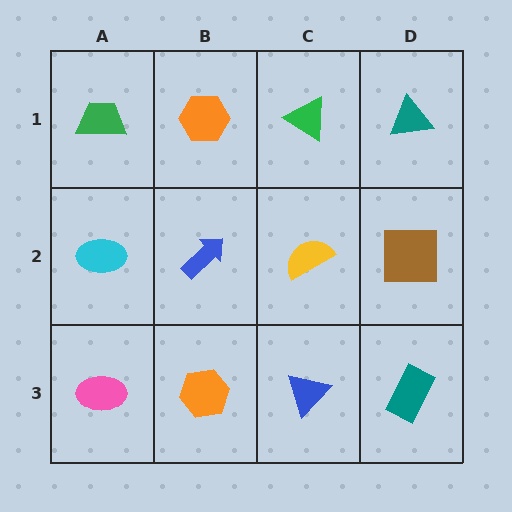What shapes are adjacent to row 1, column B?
A blue arrow (row 2, column B), a green trapezoid (row 1, column A), a green triangle (row 1, column C).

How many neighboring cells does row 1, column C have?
3.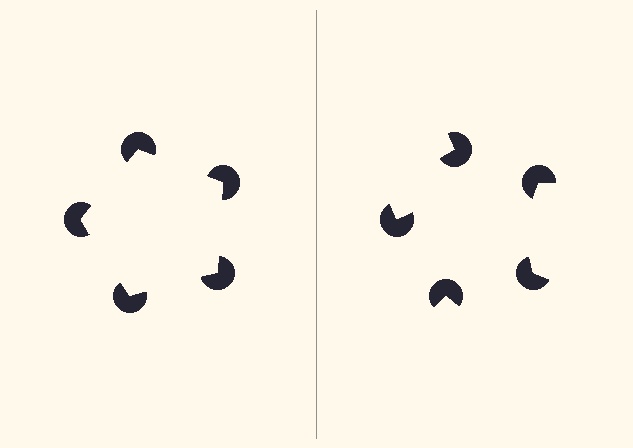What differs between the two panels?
The pac-man discs are positioned identically on both sides; only the wedge orientations differ. On the left they align to a pentagon; on the right they are misaligned.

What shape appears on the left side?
An illusory pentagon.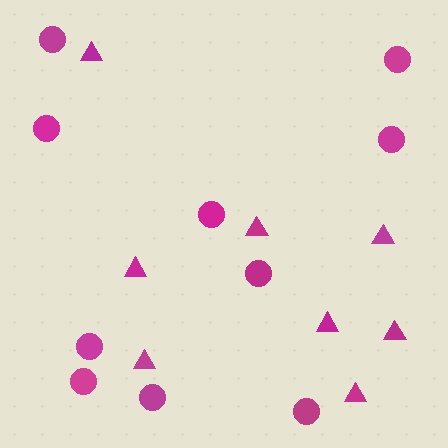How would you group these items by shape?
There are 2 groups: one group of triangles (8) and one group of circles (10).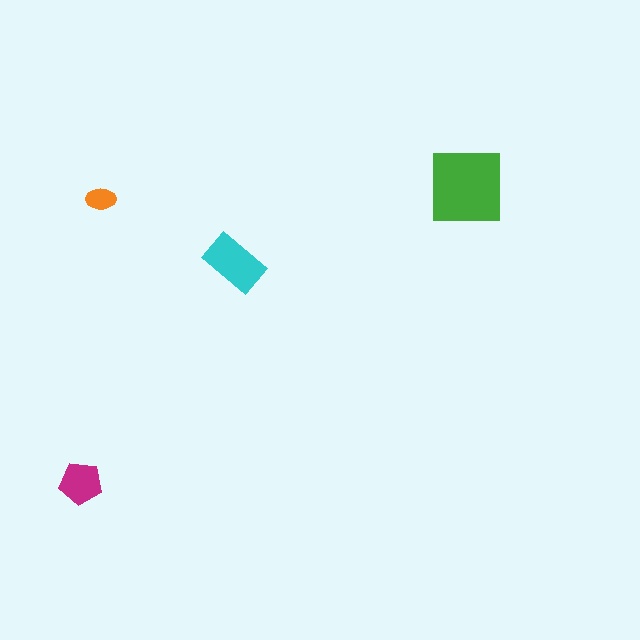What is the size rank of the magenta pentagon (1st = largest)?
3rd.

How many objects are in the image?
There are 4 objects in the image.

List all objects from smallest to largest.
The orange ellipse, the magenta pentagon, the cyan rectangle, the green square.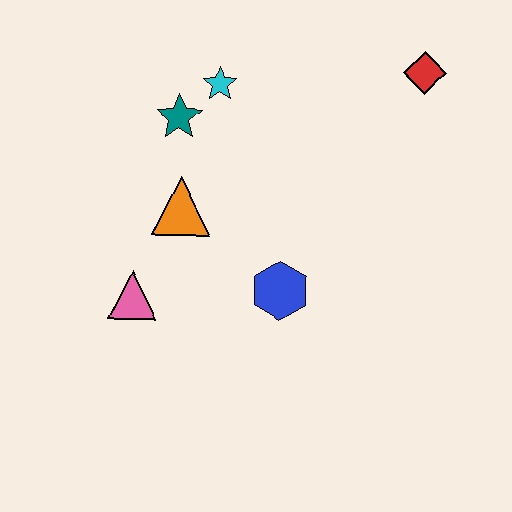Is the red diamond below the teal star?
No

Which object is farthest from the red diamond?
The pink triangle is farthest from the red diamond.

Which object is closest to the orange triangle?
The teal star is closest to the orange triangle.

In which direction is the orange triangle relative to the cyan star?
The orange triangle is below the cyan star.